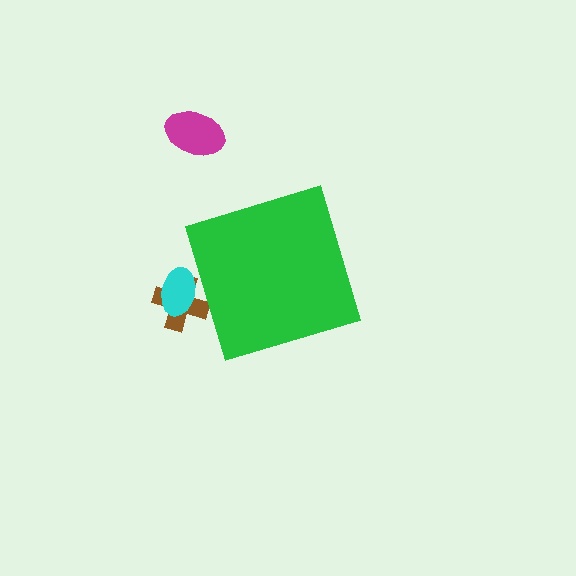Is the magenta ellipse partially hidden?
No, the magenta ellipse is fully visible.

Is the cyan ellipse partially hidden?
Yes, the cyan ellipse is partially hidden behind the green diamond.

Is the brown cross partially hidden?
Yes, the brown cross is partially hidden behind the green diamond.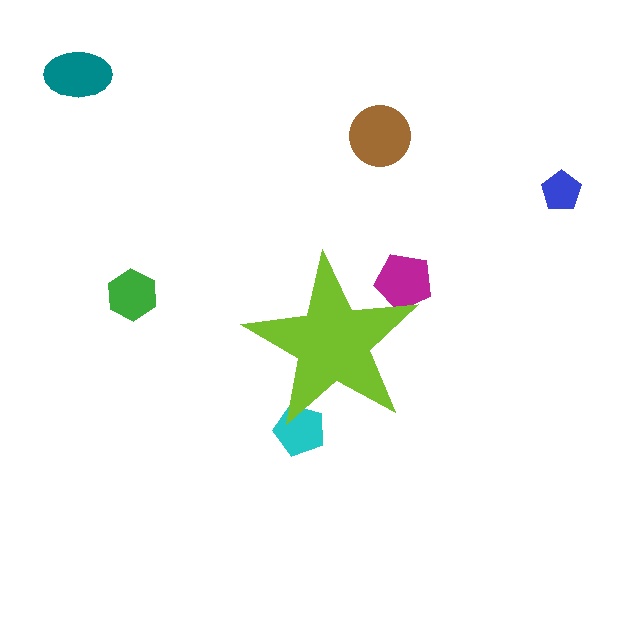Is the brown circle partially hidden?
No, the brown circle is fully visible.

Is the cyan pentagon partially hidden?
Yes, the cyan pentagon is partially hidden behind the lime star.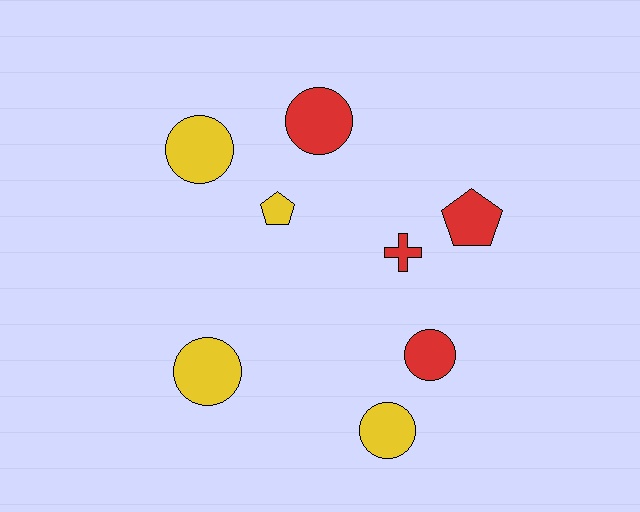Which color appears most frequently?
Red, with 4 objects.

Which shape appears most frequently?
Circle, with 5 objects.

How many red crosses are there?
There is 1 red cross.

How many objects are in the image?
There are 8 objects.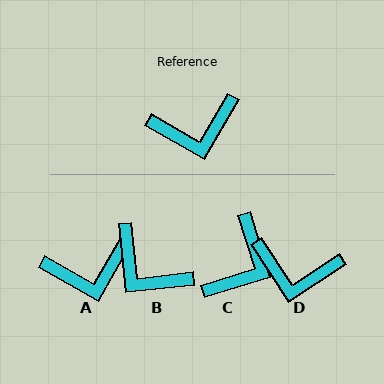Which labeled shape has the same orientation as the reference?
A.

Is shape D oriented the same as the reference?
No, it is off by about 27 degrees.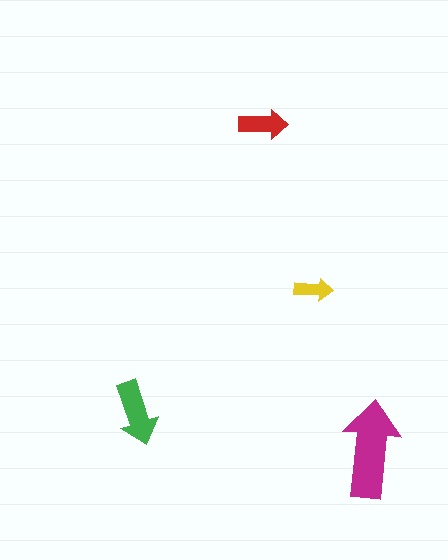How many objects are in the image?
There are 4 objects in the image.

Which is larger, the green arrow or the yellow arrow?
The green one.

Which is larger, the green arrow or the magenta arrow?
The magenta one.